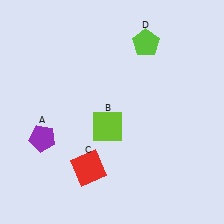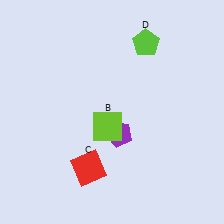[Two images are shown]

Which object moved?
The purple pentagon (A) moved right.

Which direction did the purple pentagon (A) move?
The purple pentagon (A) moved right.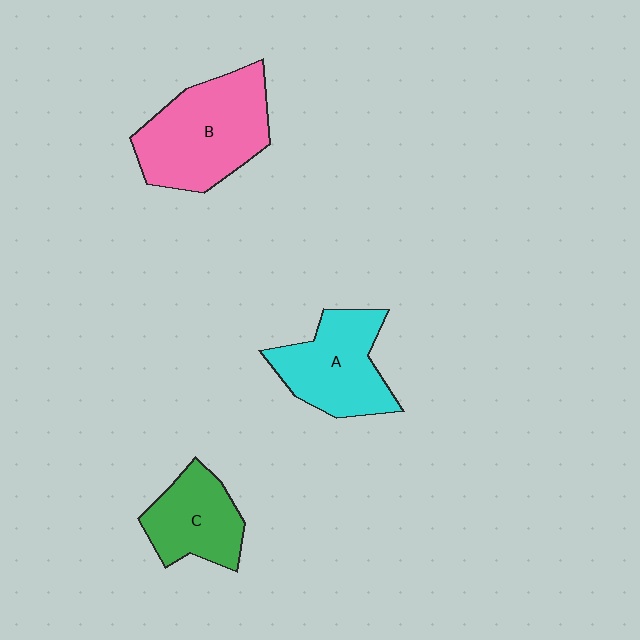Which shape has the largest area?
Shape B (pink).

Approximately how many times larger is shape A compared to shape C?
Approximately 1.2 times.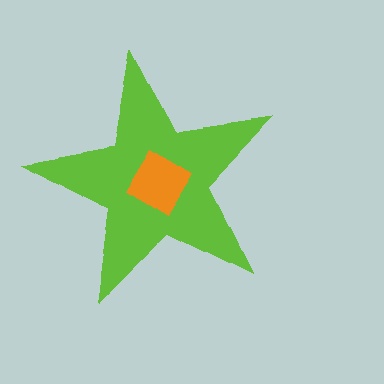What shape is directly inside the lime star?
The orange diamond.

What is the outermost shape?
The lime star.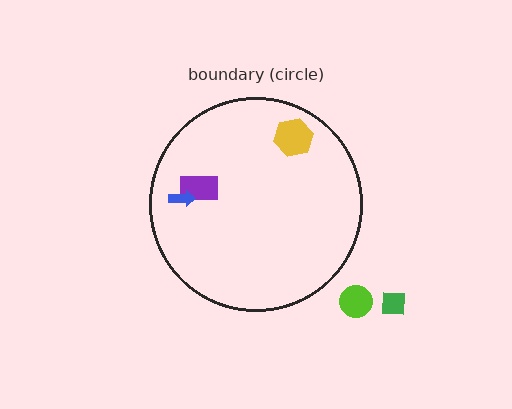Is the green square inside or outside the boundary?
Outside.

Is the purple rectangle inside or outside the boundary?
Inside.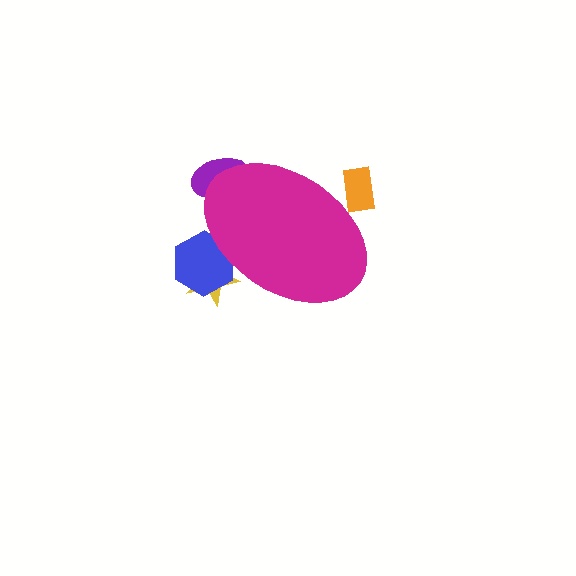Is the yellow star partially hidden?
Yes, the yellow star is partially hidden behind the magenta ellipse.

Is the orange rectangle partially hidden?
Yes, the orange rectangle is partially hidden behind the magenta ellipse.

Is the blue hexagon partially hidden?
Yes, the blue hexagon is partially hidden behind the magenta ellipse.